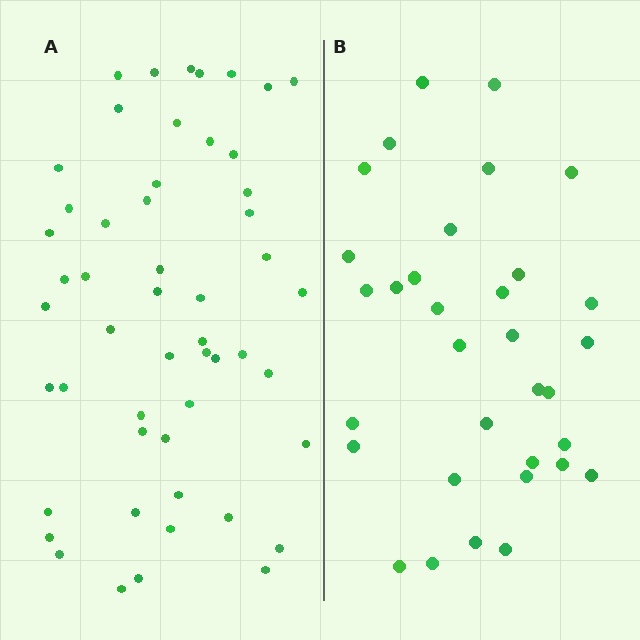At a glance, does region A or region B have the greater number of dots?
Region A (the left region) has more dots.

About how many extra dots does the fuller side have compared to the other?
Region A has approximately 20 more dots than region B.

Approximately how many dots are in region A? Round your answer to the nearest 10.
About 50 dots. (The exact count is 52, which rounds to 50.)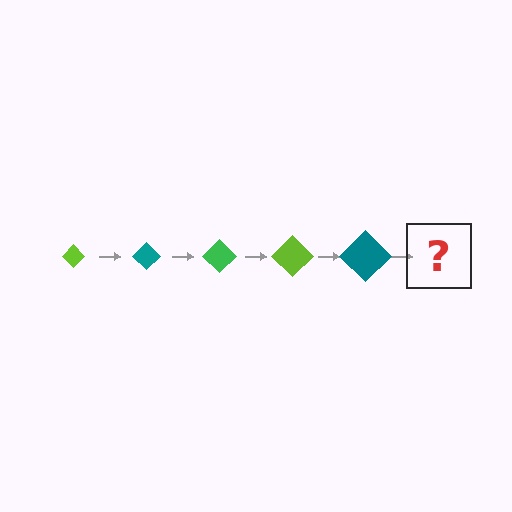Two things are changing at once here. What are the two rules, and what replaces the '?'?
The two rules are that the diamond grows larger each step and the color cycles through lime, teal, and green. The '?' should be a green diamond, larger than the previous one.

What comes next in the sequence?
The next element should be a green diamond, larger than the previous one.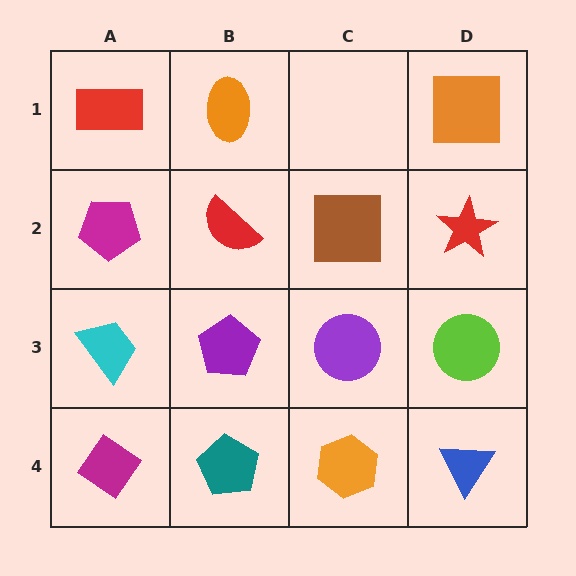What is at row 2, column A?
A magenta pentagon.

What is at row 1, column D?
An orange square.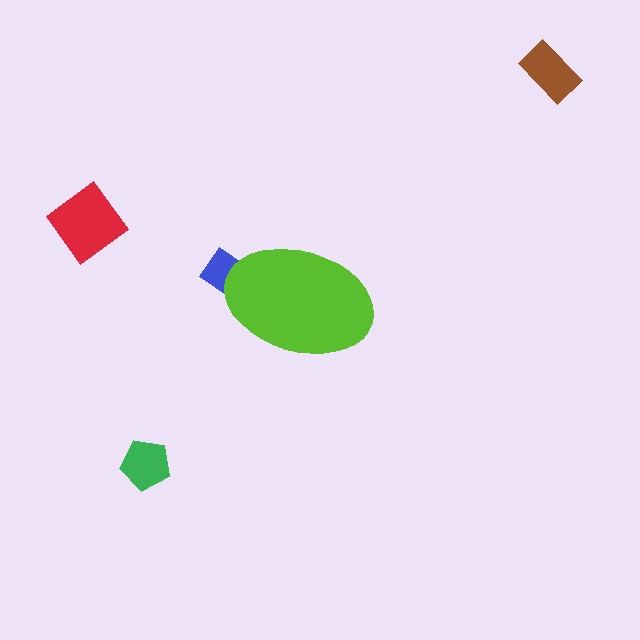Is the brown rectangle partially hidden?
No, the brown rectangle is fully visible.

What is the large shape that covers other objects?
A lime ellipse.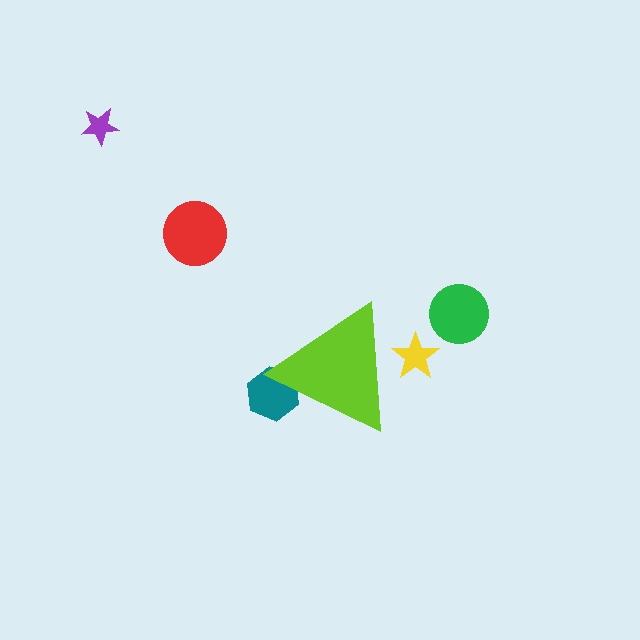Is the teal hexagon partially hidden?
Yes, the teal hexagon is partially hidden behind the lime triangle.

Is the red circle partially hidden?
No, the red circle is fully visible.